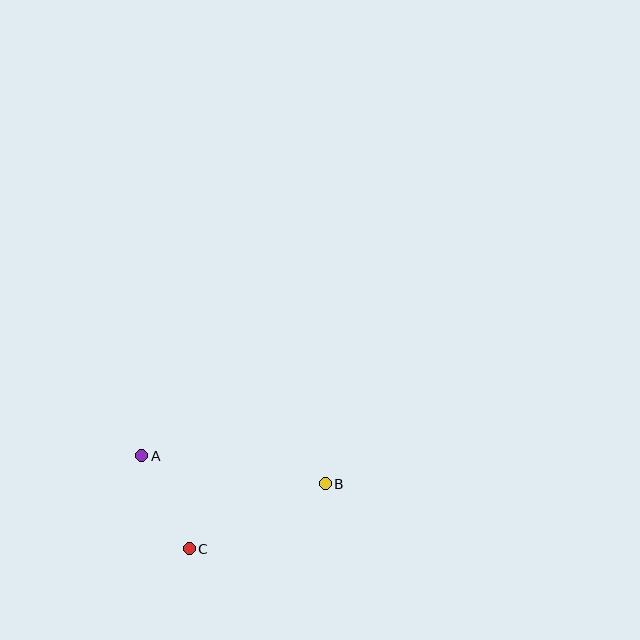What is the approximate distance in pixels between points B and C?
The distance between B and C is approximately 150 pixels.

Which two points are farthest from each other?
Points A and B are farthest from each other.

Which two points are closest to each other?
Points A and C are closest to each other.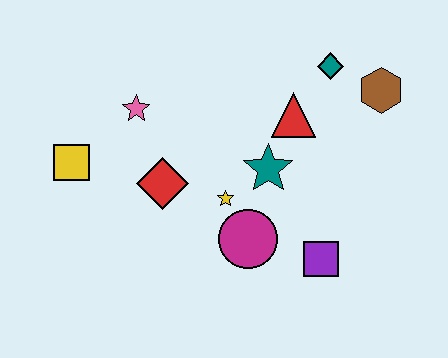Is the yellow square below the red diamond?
No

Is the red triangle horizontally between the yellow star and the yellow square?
No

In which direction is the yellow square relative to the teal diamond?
The yellow square is to the left of the teal diamond.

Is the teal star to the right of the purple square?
No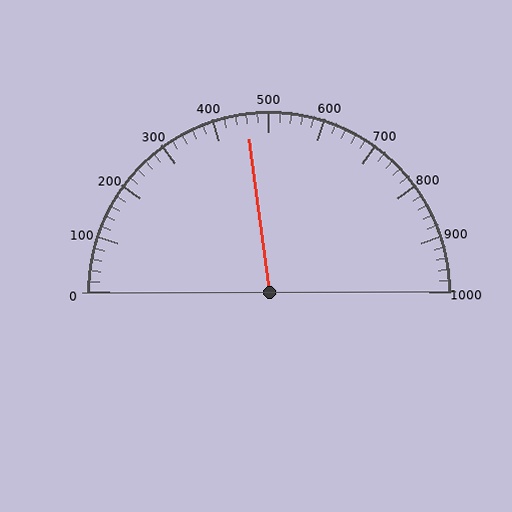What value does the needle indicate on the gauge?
The needle indicates approximately 460.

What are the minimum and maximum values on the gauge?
The gauge ranges from 0 to 1000.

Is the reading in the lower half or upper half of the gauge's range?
The reading is in the lower half of the range (0 to 1000).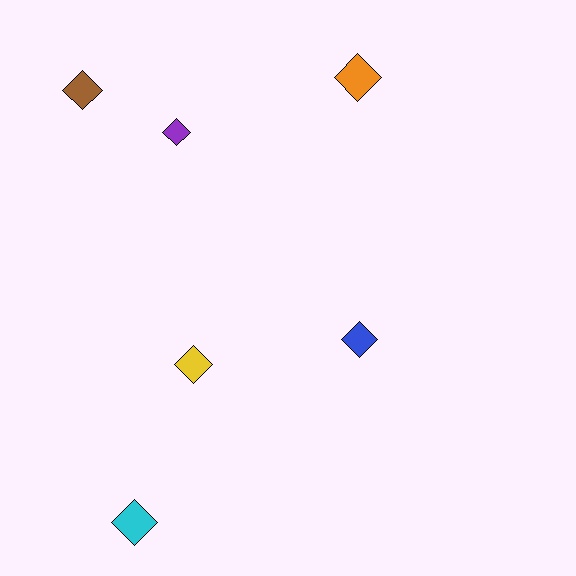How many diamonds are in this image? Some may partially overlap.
There are 6 diamonds.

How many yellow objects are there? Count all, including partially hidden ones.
There is 1 yellow object.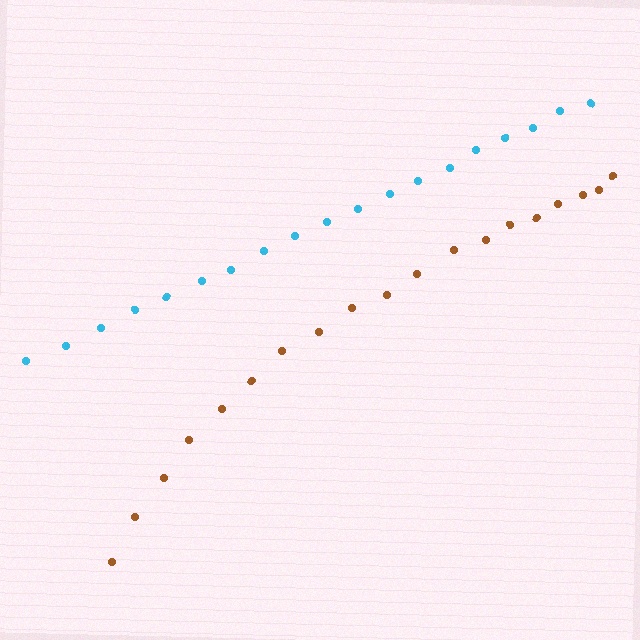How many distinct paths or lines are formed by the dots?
There are 2 distinct paths.